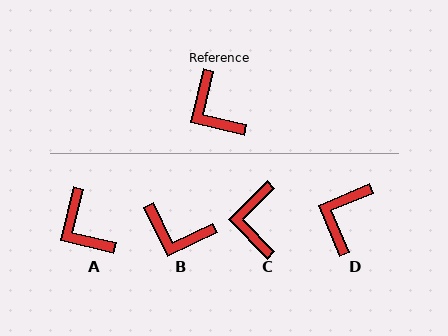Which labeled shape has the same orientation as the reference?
A.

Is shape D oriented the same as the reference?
No, it is off by about 53 degrees.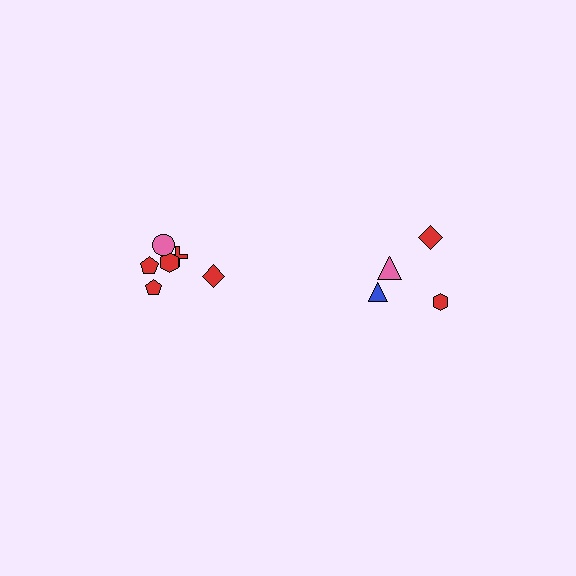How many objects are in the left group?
There are 6 objects.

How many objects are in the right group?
There are 4 objects.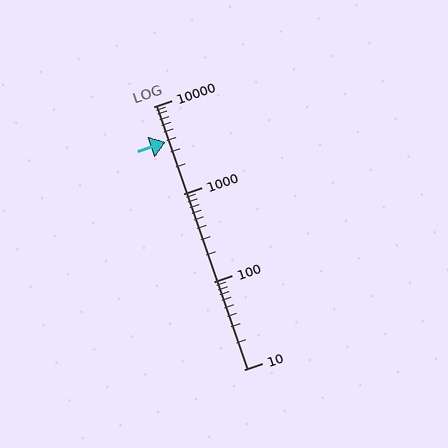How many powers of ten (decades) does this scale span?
The scale spans 3 decades, from 10 to 10000.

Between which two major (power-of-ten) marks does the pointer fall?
The pointer is between 1000 and 10000.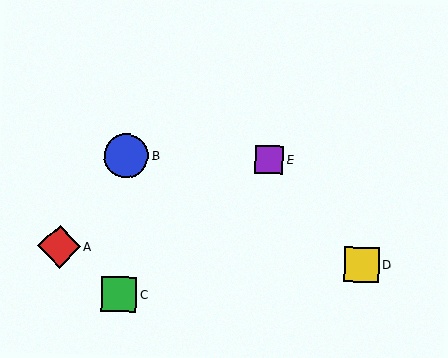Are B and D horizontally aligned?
No, B is at y≈156 and D is at y≈265.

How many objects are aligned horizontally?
2 objects (B, E) are aligned horizontally.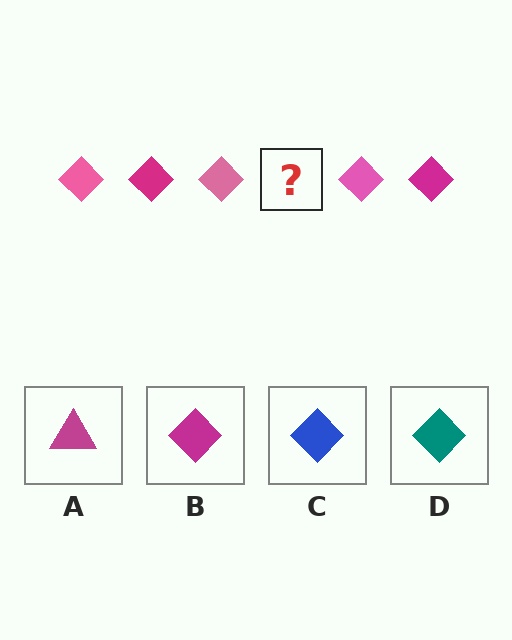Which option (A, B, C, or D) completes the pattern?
B.